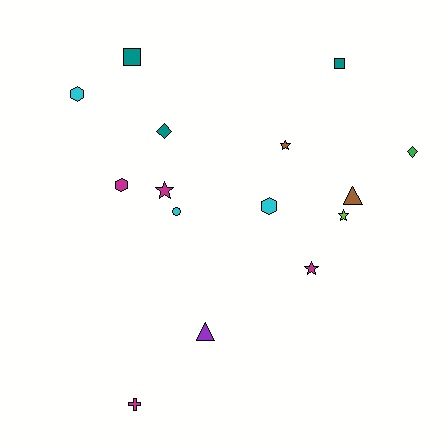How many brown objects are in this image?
There are 2 brown objects.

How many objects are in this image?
There are 15 objects.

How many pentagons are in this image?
There are no pentagons.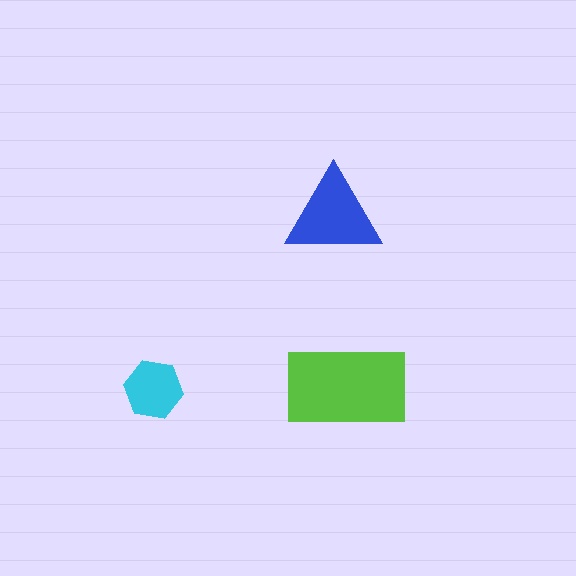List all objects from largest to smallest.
The lime rectangle, the blue triangle, the cyan hexagon.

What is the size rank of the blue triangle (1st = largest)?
2nd.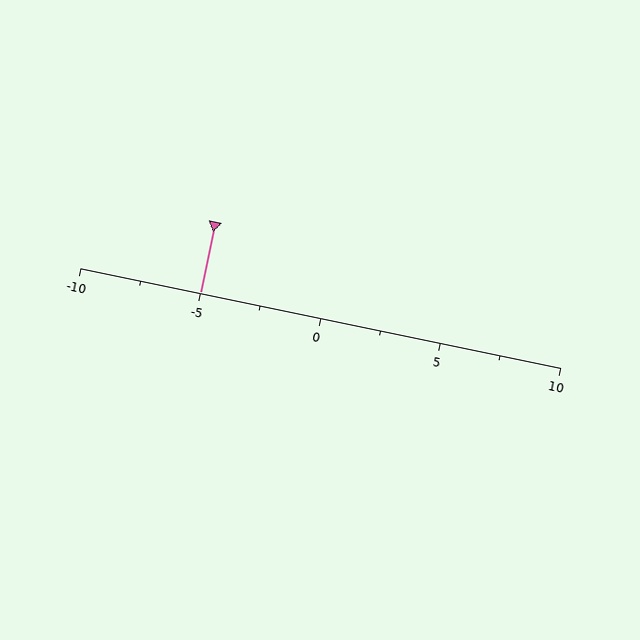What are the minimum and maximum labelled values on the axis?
The axis runs from -10 to 10.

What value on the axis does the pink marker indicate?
The marker indicates approximately -5.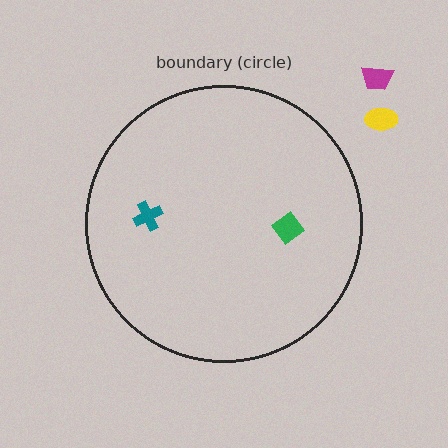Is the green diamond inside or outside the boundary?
Inside.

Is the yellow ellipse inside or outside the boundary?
Outside.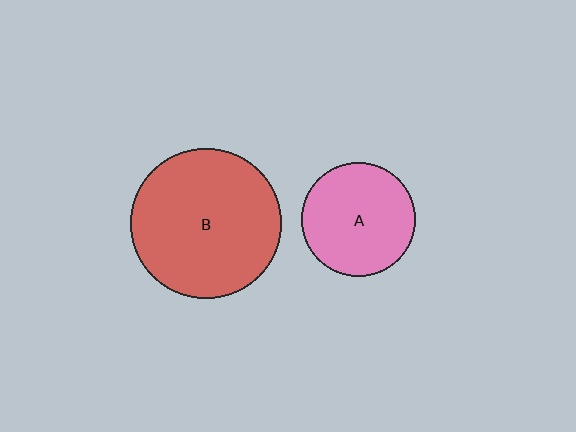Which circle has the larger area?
Circle B (red).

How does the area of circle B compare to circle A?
Approximately 1.7 times.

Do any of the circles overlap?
No, none of the circles overlap.